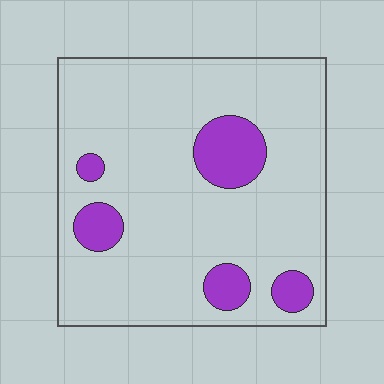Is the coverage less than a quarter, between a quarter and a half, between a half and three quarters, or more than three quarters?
Less than a quarter.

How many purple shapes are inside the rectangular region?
5.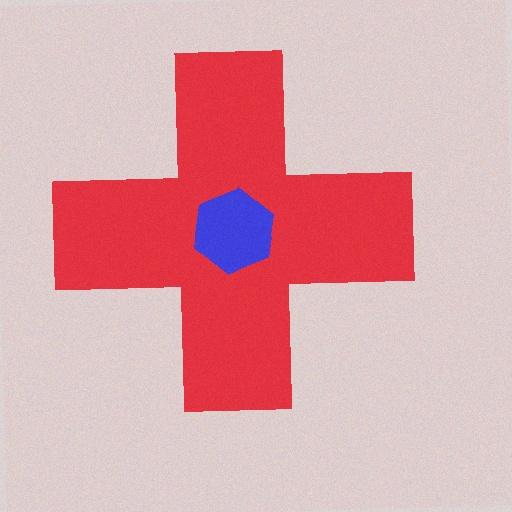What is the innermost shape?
The blue hexagon.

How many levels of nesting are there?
2.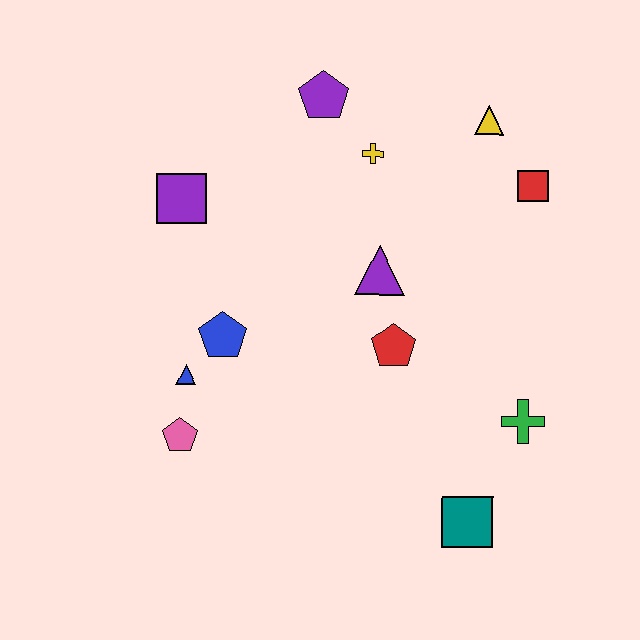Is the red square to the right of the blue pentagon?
Yes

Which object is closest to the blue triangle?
The blue pentagon is closest to the blue triangle.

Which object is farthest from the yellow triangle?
The pink pentagon is farthest from the yellow triangle.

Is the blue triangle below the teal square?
No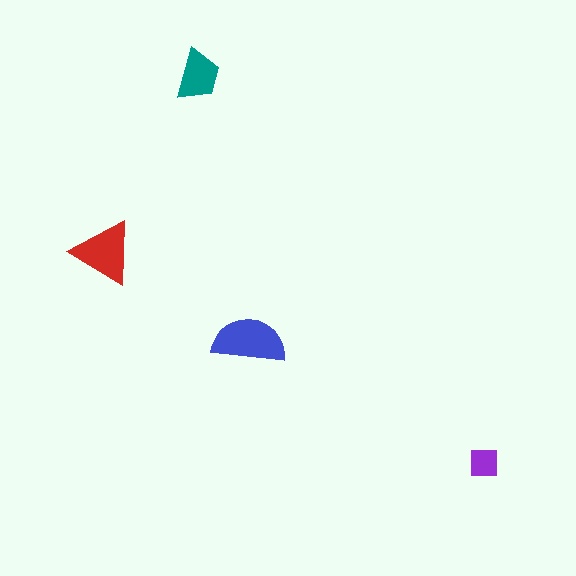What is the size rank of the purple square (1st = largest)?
4th.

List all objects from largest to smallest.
The blue semicircle, the red triangle, the teal trapezoid, the purple square.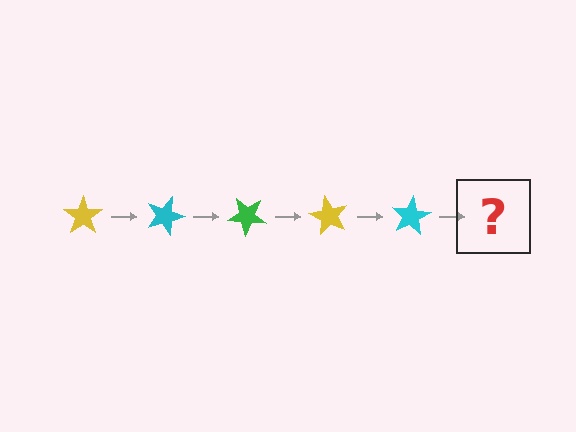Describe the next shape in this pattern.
It should be a green star, rotated 100 degrees from the start.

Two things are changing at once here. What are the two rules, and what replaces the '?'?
The two rules are that it rotates 20 degrees each step and the color cycles through yellow, cyan, and green. The '?' should be a green star, rotated 100 degrees from the start.